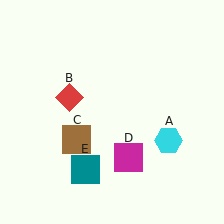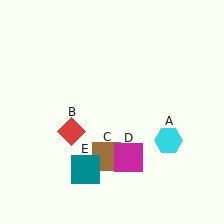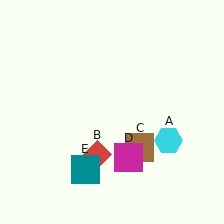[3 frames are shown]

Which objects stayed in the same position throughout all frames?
Cyan hexagon (object A) and magenta square (object D) and teal square (object E) remained stationary.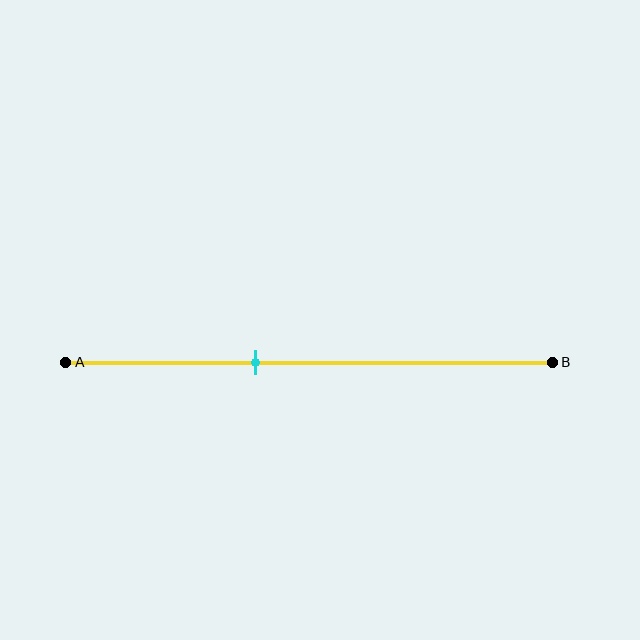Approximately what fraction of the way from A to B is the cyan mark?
The cyan mark is approximately 40% of the way from A to B.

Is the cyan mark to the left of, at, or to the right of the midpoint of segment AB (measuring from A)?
The cyan mark is to the left of the midpoint of segment AB.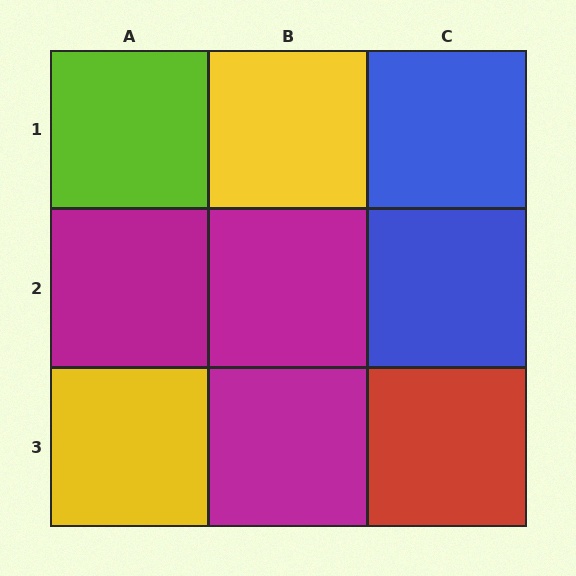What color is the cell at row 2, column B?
Magenta.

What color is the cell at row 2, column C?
Blue.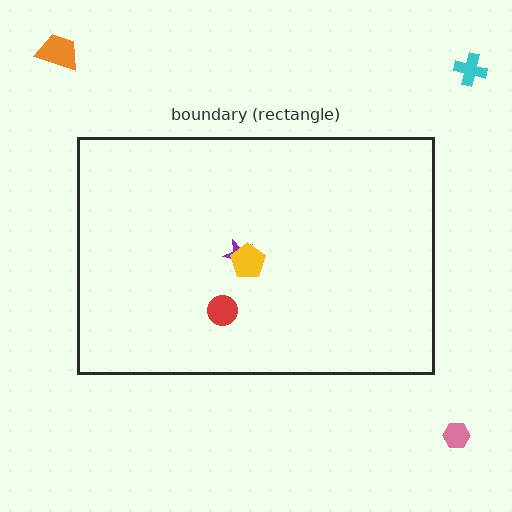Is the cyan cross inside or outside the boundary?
Outside.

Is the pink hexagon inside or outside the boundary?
Outside.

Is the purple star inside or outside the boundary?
Inside.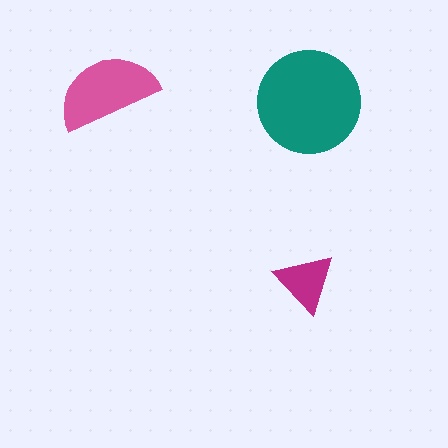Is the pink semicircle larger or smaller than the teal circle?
Smaller.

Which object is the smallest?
The magenta triangle.